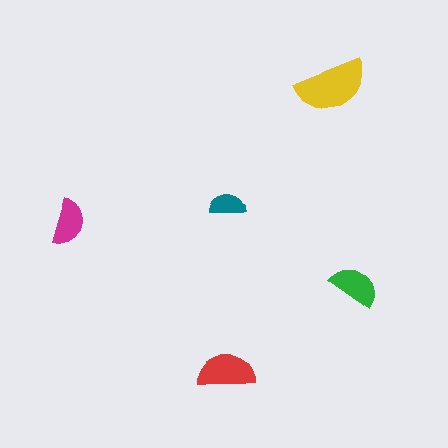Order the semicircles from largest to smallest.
the yellow one, the red one, the green one, the magenta one, the teal one.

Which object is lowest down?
The red semicircle is bottommost.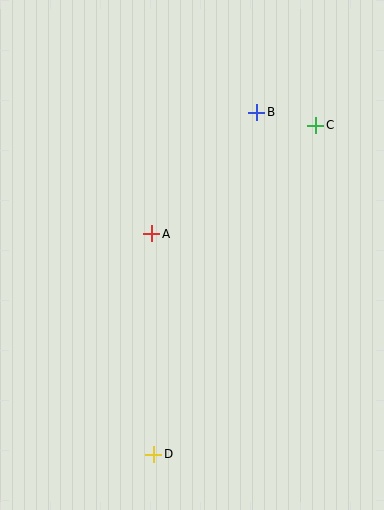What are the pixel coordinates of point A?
Point A is at (152, 234).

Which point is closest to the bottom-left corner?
Point D is closest to the bottom-left corner.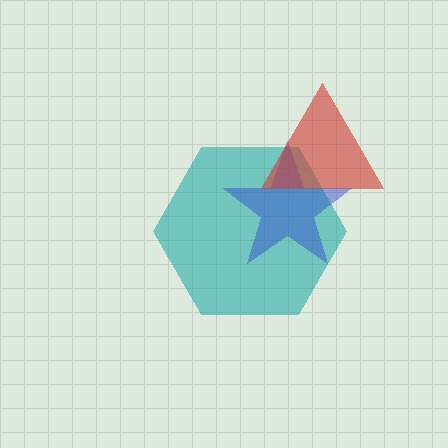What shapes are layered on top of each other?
The layered shapes are: a teal hexagon, a blue star, a red triangle.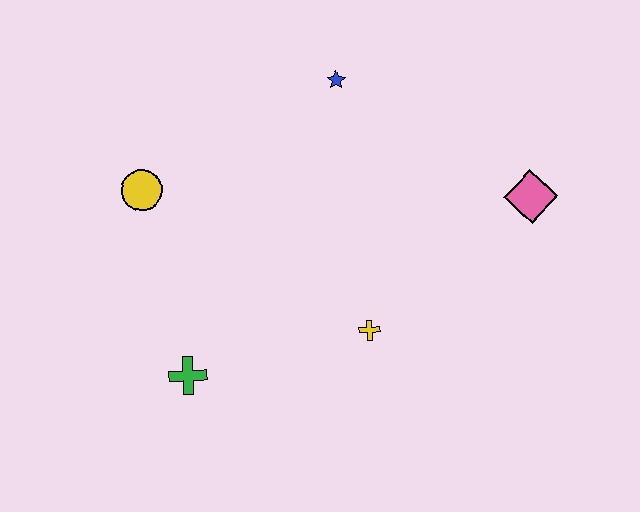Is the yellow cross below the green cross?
No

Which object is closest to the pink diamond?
The yellow cross is closest to the pink diamond.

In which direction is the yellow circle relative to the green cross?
The yellow circle is above the green cross.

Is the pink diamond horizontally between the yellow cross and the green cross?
No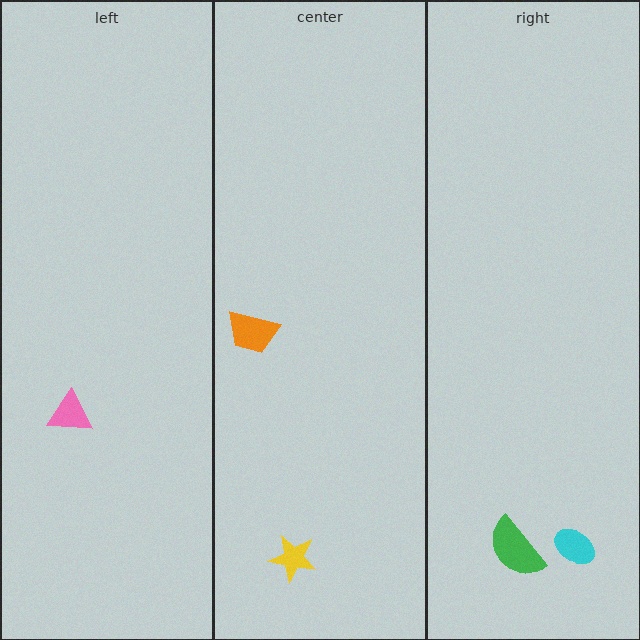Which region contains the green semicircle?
The right region.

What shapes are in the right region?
The cyan ellipse, the green semicircle.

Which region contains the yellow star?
The center region.